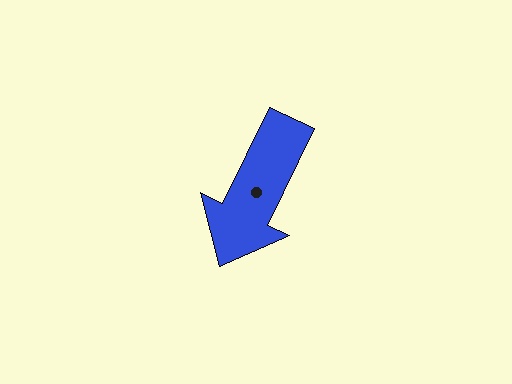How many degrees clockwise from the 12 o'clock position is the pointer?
Approximately 206 degrees.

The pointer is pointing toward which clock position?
Roughly 7 o'clock.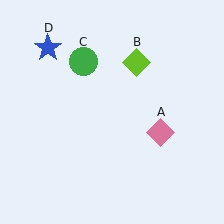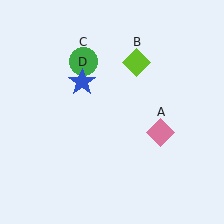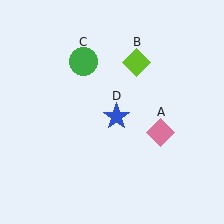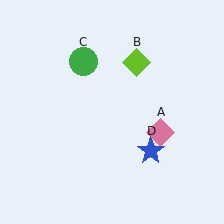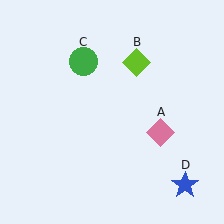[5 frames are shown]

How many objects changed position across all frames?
1 object changed position: blue star (object D).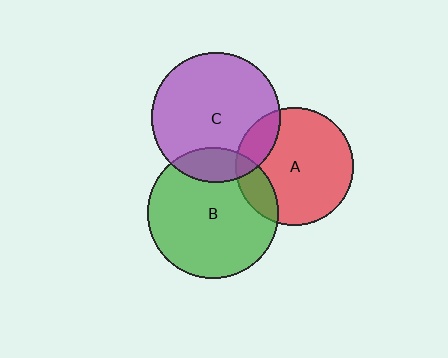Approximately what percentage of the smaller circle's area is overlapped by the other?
Approximately 15%.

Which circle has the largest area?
Circle B (green).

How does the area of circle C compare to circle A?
Approximately 1.2 times.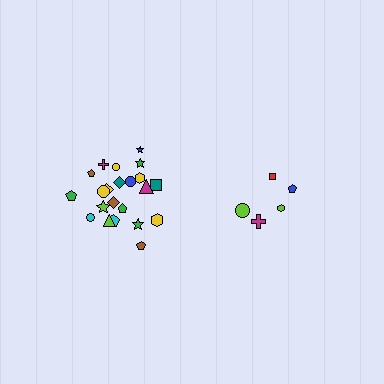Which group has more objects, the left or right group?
The left group.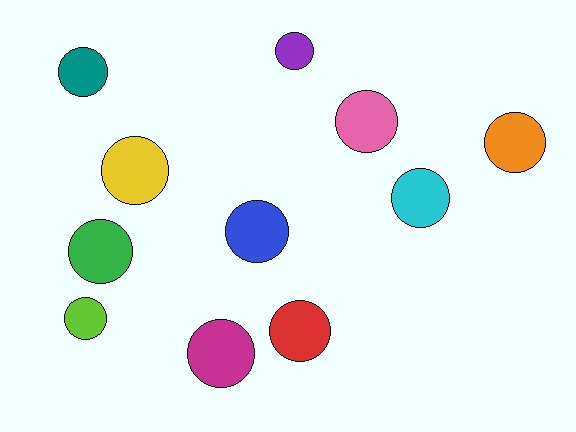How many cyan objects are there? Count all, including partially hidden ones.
There is 1 cyan object.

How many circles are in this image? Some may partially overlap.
There are 11 circles.